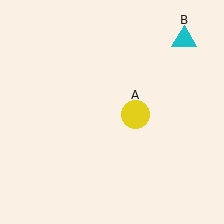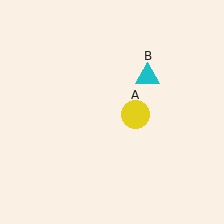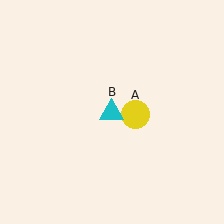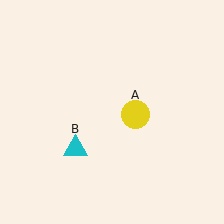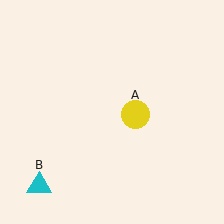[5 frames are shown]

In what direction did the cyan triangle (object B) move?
The cyan triangle (object B) moved down and to the left.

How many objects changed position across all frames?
1 object changed position: cyan triangle (object B).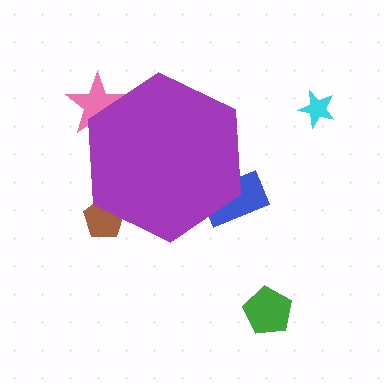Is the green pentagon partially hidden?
No, the green pentagon is fully visible.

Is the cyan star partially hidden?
No, the cyan star is fully visible.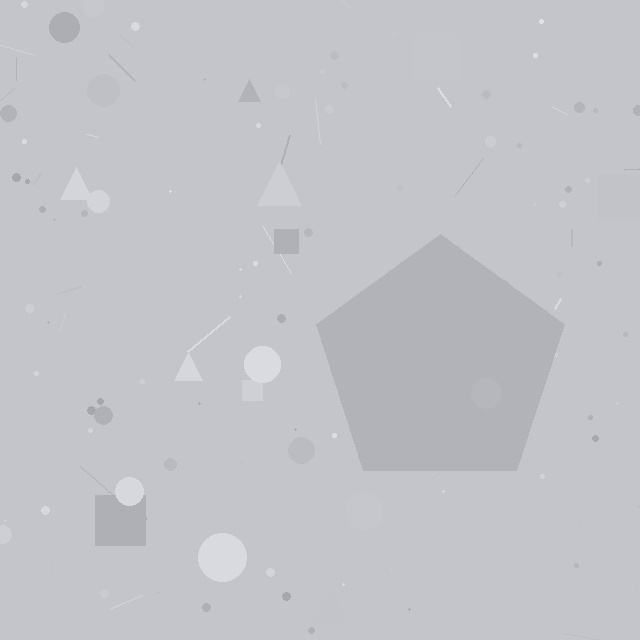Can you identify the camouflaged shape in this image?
The camouflaged shape is a pentagon.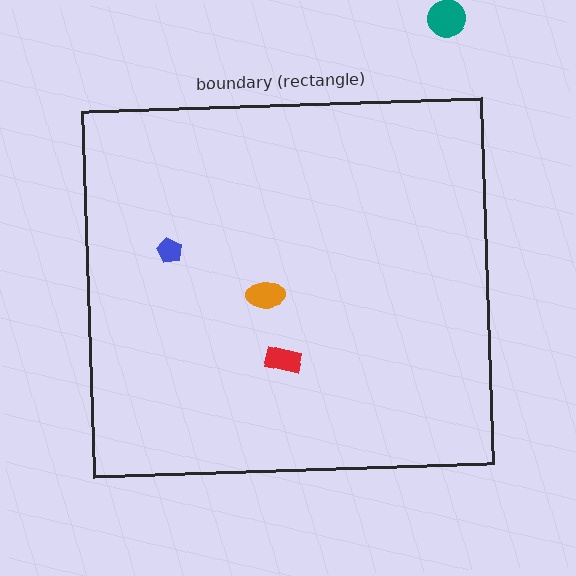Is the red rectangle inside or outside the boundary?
Inside.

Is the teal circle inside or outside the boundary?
Outside.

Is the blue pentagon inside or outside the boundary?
Inside.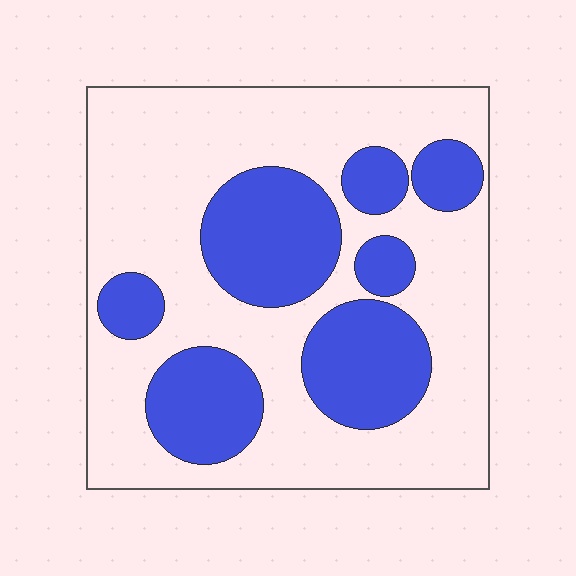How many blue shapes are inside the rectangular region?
7.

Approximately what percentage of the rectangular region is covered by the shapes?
Approximately 35%.